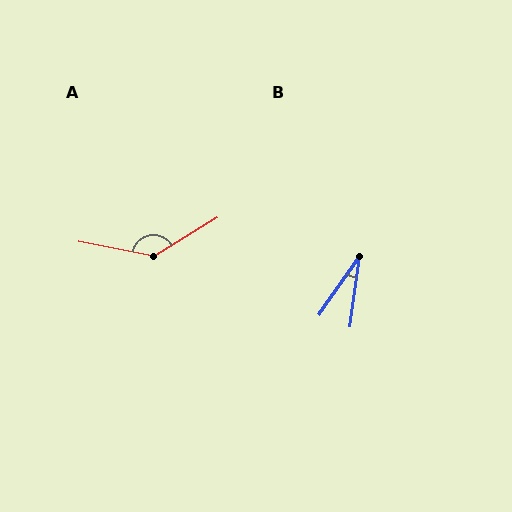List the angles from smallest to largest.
B (28°), A (137°).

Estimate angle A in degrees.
Approximately 137 degrees.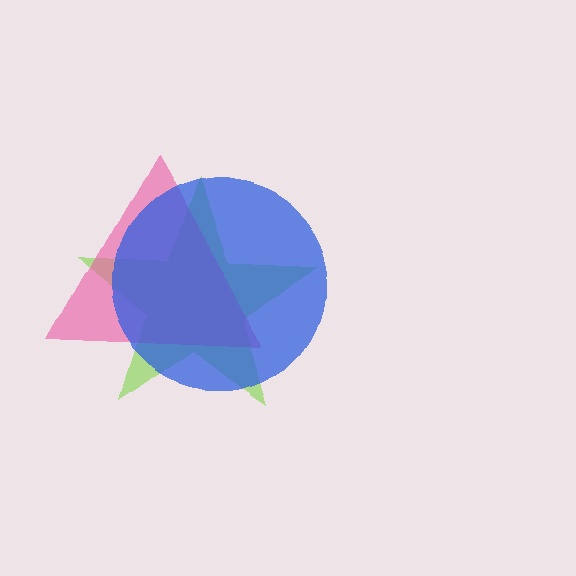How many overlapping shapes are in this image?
There are 3 overlapping shapes in the image.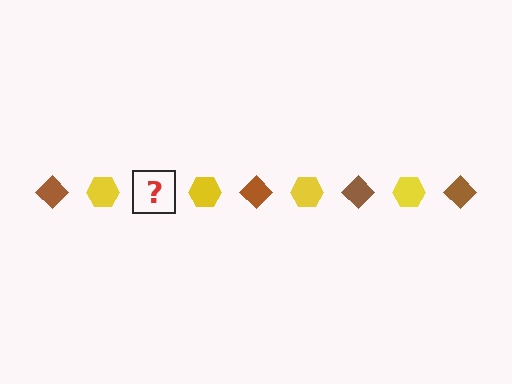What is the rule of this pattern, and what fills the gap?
The rule is that the pattern alternates between brown diamond and yellow hexagon. The gap should be filled with a brown diamond.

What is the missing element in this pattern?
The missing element is a brown diamond.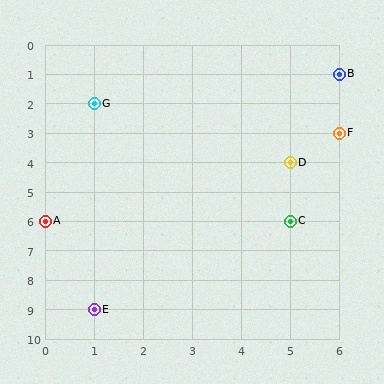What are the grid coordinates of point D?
Point D is at grid coordinates (5, 4).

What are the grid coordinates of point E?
Point E is at grid coordinates (1, 9).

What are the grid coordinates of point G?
Point G is at grid coordinates (1, 2).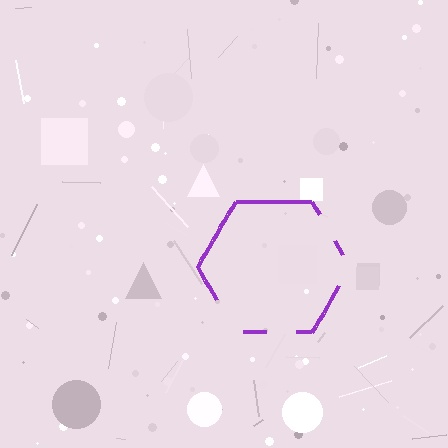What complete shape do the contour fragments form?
The contour fragments form a hexagon.